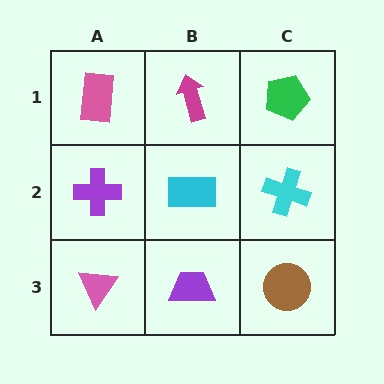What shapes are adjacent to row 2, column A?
A pink rectangle (row 1, column A), a pink triangle (row 3, column A), a cyan rectangle (row 2, column B).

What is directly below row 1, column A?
A purple cross.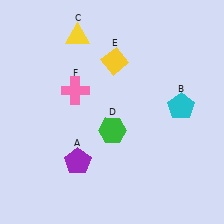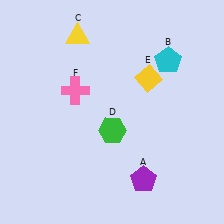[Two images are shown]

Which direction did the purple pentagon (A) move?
The purple pentagon (A) moved right.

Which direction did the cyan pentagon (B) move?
The cyan pentagon (B) moved up.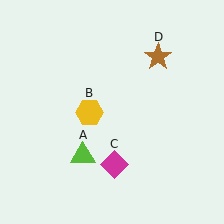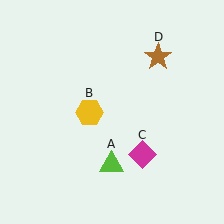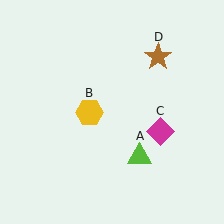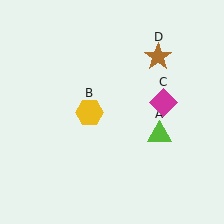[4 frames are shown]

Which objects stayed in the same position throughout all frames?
Yellow hexagon (object B) and brown star (object D) remained stationary.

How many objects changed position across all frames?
2 objects changed position: lime triangle (object A), magenta diamond (object C).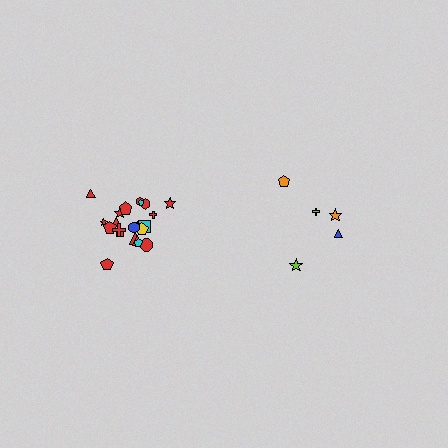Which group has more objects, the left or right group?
The left group.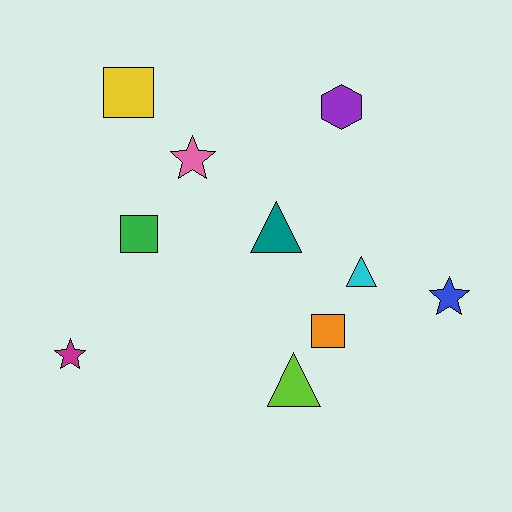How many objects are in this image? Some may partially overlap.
There are 10 objects.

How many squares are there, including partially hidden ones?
There are 3 squares.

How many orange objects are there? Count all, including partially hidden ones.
There is 1 orange object.